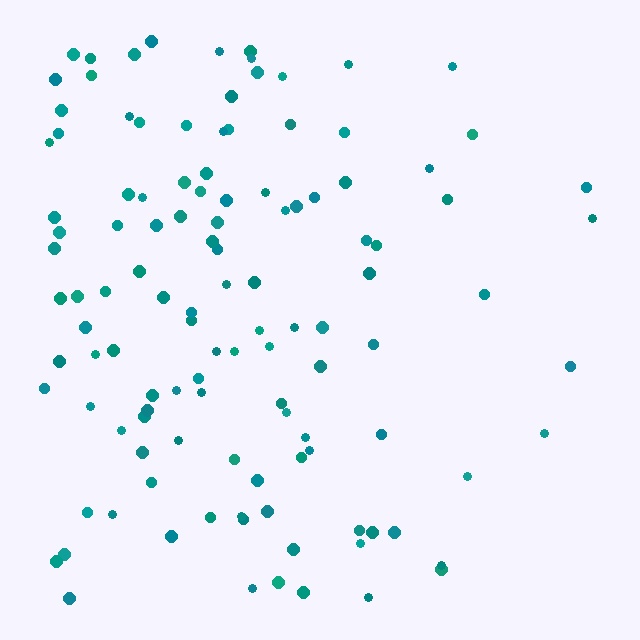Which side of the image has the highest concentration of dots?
The left.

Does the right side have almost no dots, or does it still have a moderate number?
Still a moderate number, just noticeably fewer than the left.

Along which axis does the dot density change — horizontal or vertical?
Horizontal.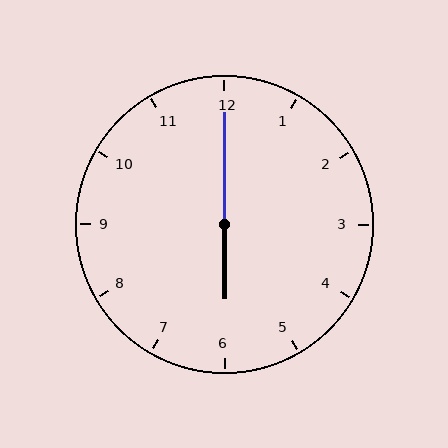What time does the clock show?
6:00.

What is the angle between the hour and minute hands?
Approximately 180 degrees.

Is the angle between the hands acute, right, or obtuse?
It is obtuse.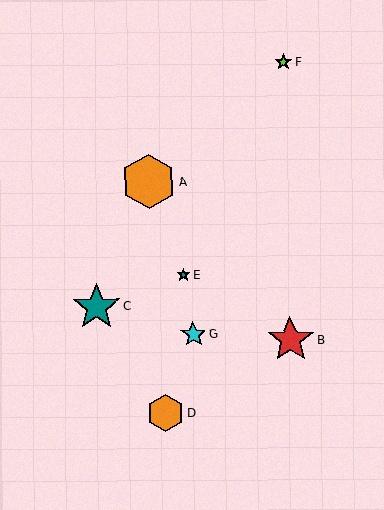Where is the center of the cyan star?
The center of the cyan star is at (193, 334).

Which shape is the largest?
The orange hexagon (labeled A) is the largest.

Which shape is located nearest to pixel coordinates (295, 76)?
The lime star (labeled F) at (283, 62) is nearest to that location.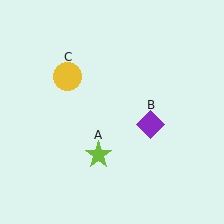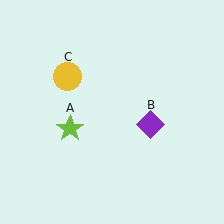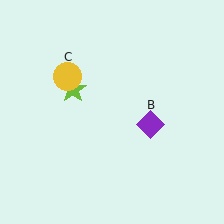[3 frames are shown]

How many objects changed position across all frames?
1 object changed position: lime star (object A).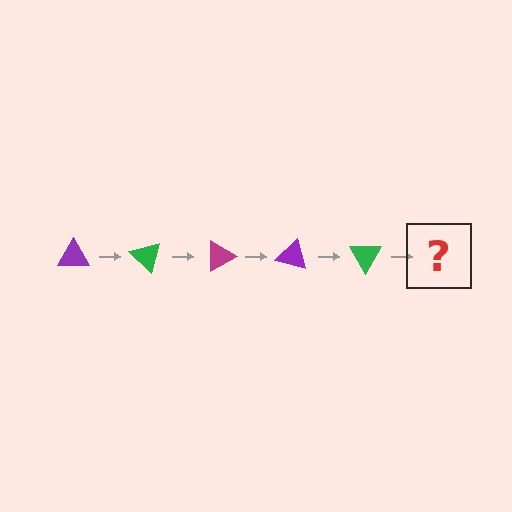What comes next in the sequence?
The next element should be a magenta triangle, rotated 225 degrees from the start.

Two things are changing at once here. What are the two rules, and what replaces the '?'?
The two rules are that it rotates 45 degrees each step and the color cycles through purple, green, and magenta. The '?' should be a magenta triangle, rotated 225 degrees from the start.